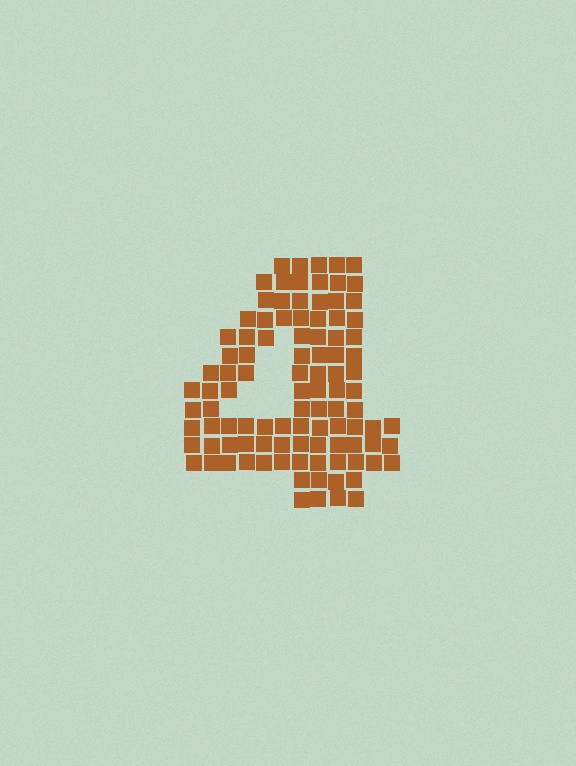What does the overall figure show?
The overall figure shows the digit 4.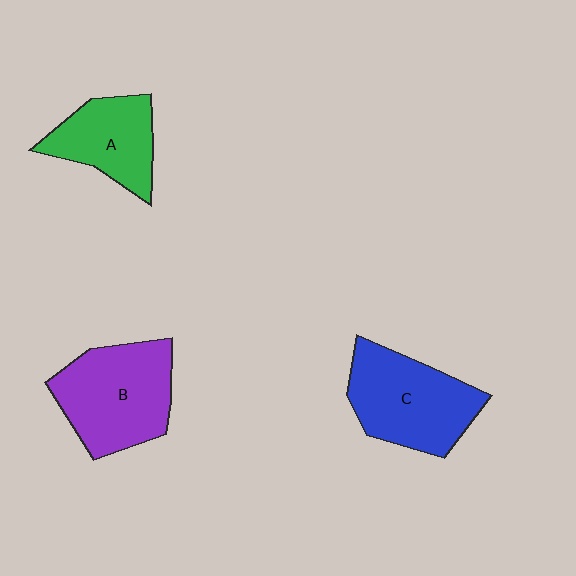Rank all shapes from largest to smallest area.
From largest to smallest: B (purple), C (blue), A (green).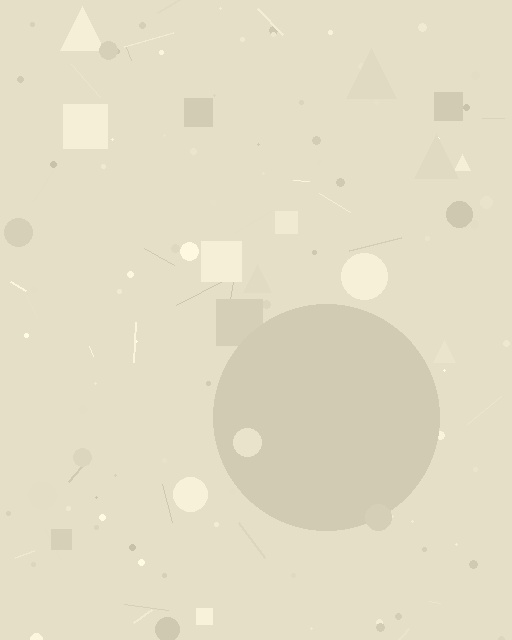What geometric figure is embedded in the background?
A circle is embedded in the background.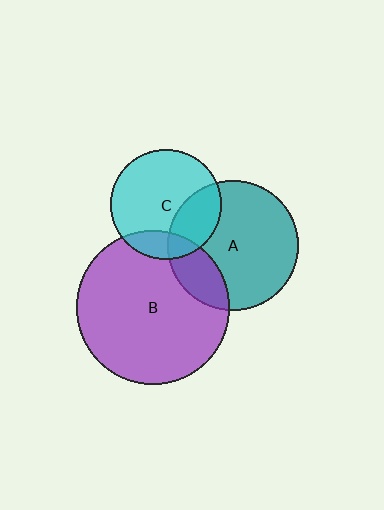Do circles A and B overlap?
Yes.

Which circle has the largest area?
Circle B (purple).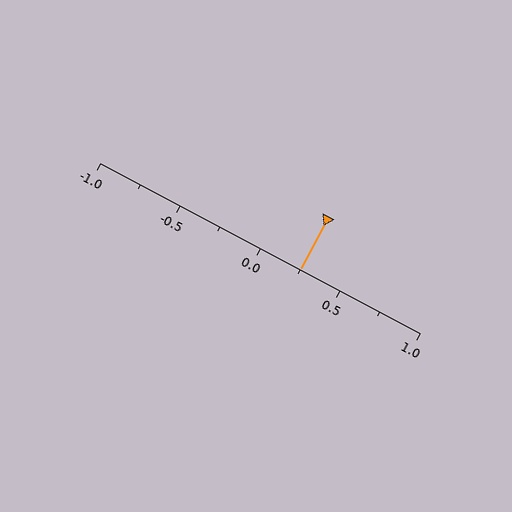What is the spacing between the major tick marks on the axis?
The major ticks are spaced 0.5 apart.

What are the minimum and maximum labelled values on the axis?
The axis runs from -1.0 to 1.0.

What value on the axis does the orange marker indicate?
The marker indicates approximately 0.25.